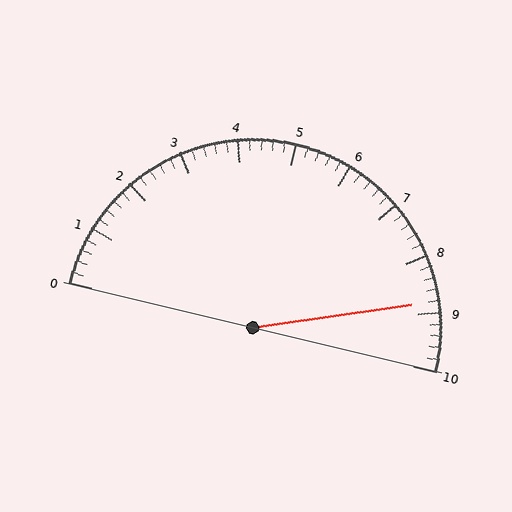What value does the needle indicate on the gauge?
The needle indicates approximately 8.8.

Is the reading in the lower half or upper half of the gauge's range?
The reading is in the upper half of the range (0 to 10).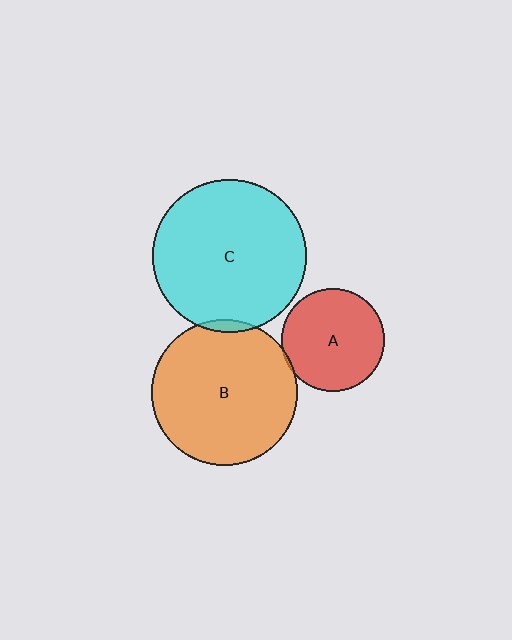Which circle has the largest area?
Circle C (cyan).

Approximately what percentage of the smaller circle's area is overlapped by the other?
Approximately 5%.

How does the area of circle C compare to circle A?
Approximately 2.2 times.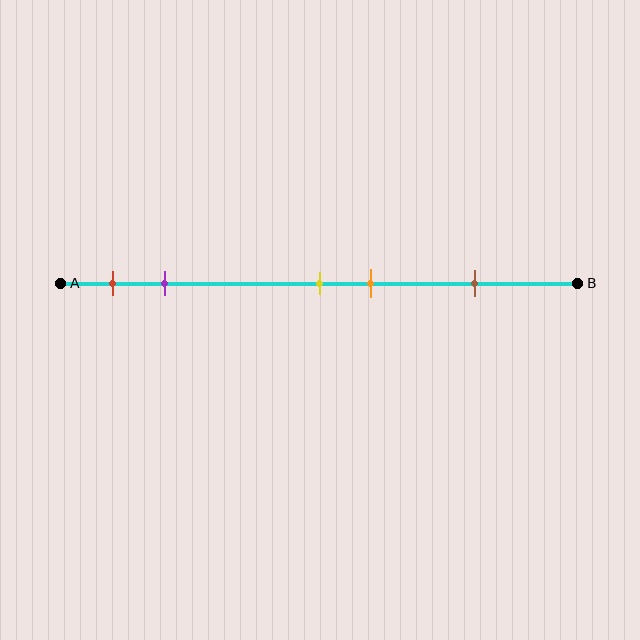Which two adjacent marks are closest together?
The yellow and orange marks are the closest adjacent pair.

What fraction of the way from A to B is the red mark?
The red mark is approximately 10% (0.1) of the way from A to B.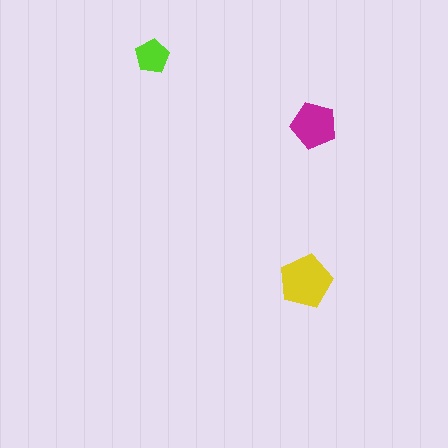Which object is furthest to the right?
The magenta pentagon is rightmost.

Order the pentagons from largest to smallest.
the yellow one, the magenta one, the lime one.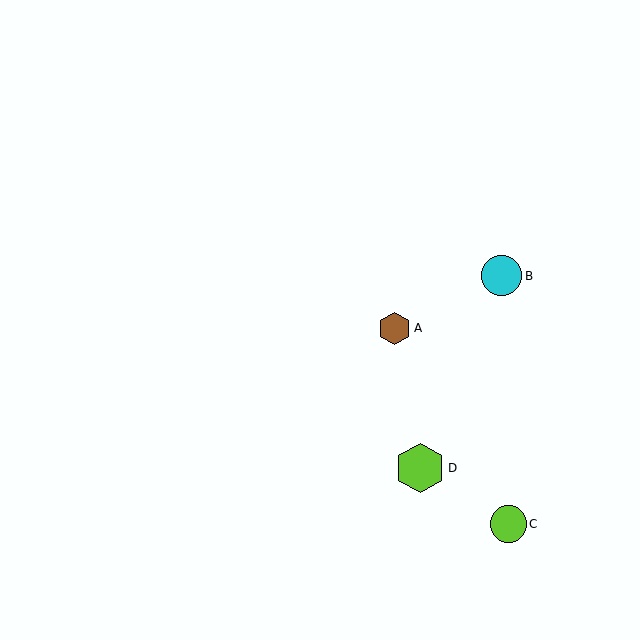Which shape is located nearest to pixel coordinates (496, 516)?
The lime circle (labeled C) at (508, 524) is nearest to that location.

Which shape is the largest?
The lime hexagon (labeled D) is the largest.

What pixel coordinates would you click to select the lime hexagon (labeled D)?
Click at (420, 468) to select the lime hexagon D.